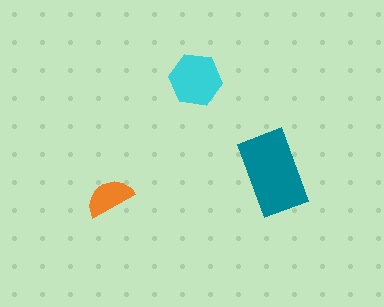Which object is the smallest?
The orange semicircle.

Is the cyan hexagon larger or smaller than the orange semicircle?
Larger.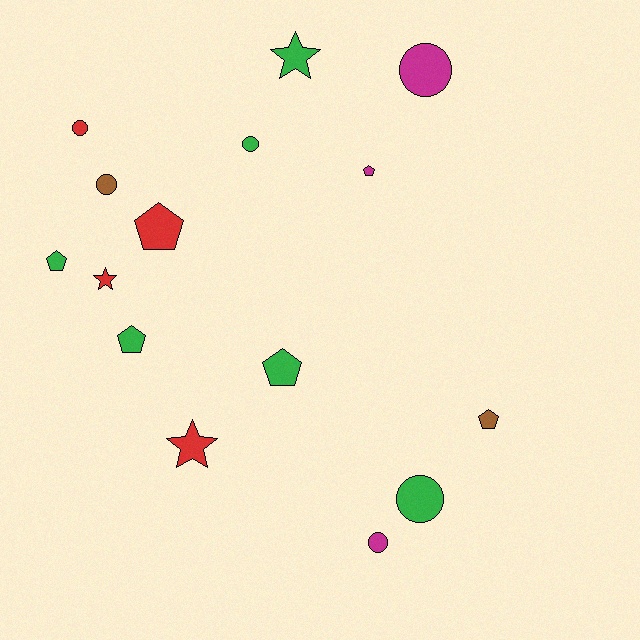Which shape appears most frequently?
Circle, with 6 objects.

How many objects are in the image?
There are 15 objects.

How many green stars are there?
There is 1 green star.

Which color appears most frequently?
Green, with 6 objects.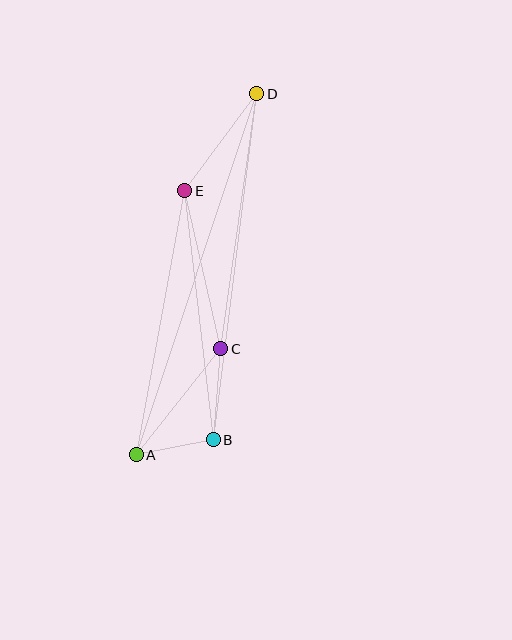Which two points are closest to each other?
Points A and B are closest to each other.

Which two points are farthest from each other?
Points A and D are farthest from each other.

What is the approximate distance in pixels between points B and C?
The distance between B and C is approximately 91 pixels.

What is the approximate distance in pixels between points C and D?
The distance between C and D is approximately 258 pixels.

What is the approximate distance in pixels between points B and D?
The distance between B and D is approximately 349 pixels.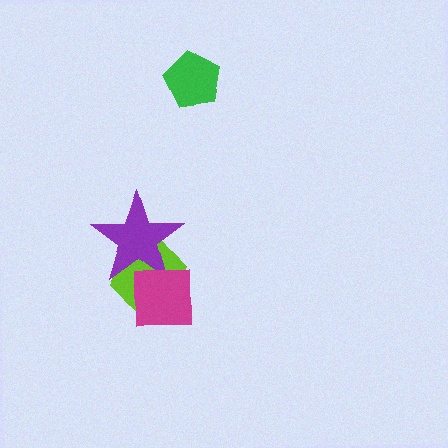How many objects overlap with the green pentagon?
0 objects overlap with the green pentagon.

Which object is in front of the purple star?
The magenta square is in front of the purple star.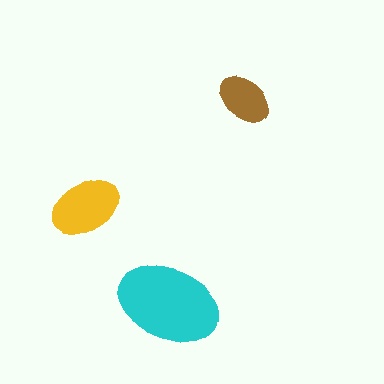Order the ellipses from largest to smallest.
the cyan one, the yellow one, the brown one.